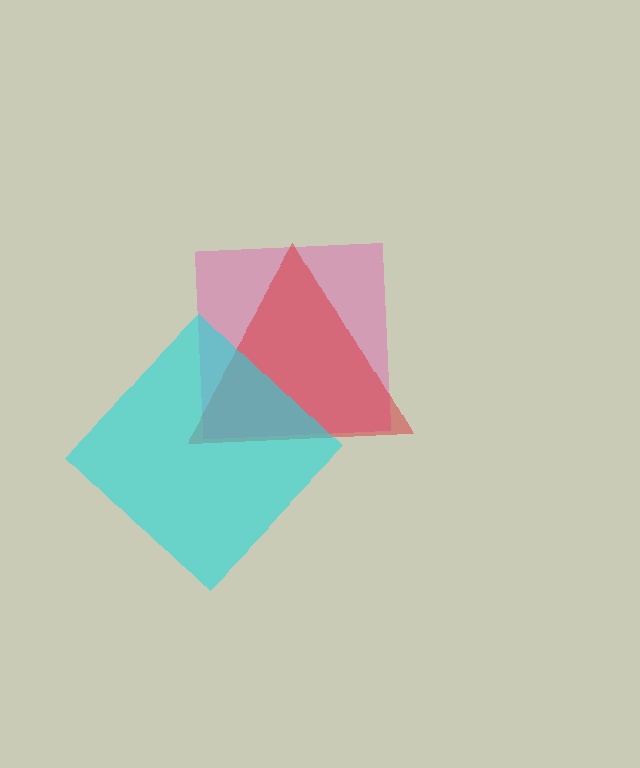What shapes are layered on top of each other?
The layered shapes are: a pink square, a red triangle, a cyan diamond.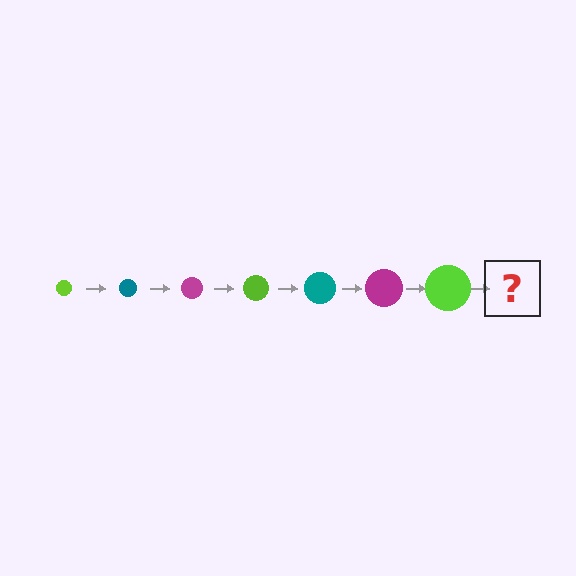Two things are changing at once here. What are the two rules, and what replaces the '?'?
The two rules are that the circle grows larger each step and the color cycles through lime, teal, and magenta. The '?' should be a teal circle, larger than the previous one.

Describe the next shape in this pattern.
It should be a teal circle, larger than the previous one.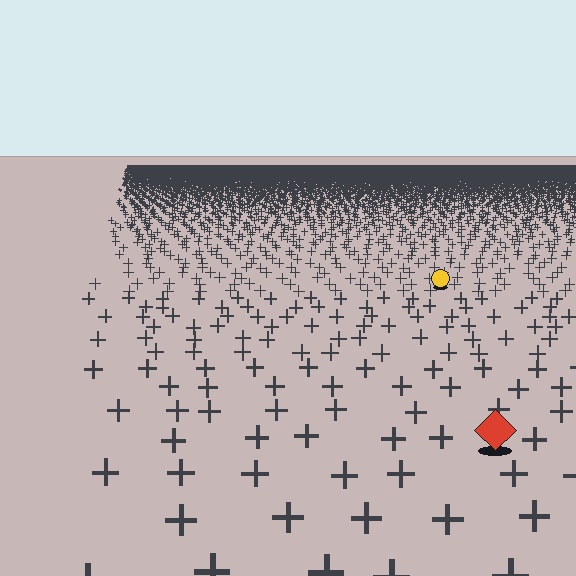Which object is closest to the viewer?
The red diamond is closest. The texture marks near it are larger and more spread out.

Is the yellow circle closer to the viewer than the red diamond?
No. The red diamond is closer — you can tell from the texture gradient: the ground texture is coarser near it.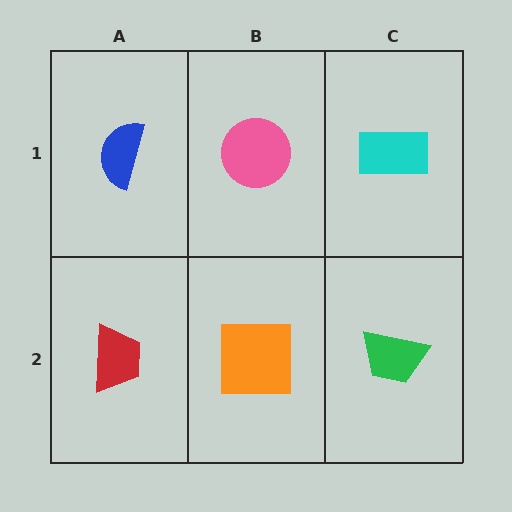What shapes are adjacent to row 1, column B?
An orange square (row 2, column B), a blue semicircle (row 1, column A), a cyan rectangle (row 1, column C).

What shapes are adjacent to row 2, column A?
A blue semicircle (row 1, column A), an orange square (row 2, column B).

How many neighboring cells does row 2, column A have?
2.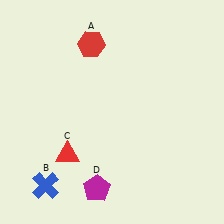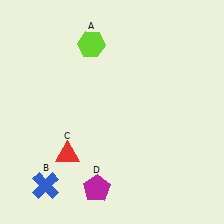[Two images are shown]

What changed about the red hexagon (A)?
In Image 1, A is red. In Image 2, it changed to lime.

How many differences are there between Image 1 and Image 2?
There is 1 difference between the two images.